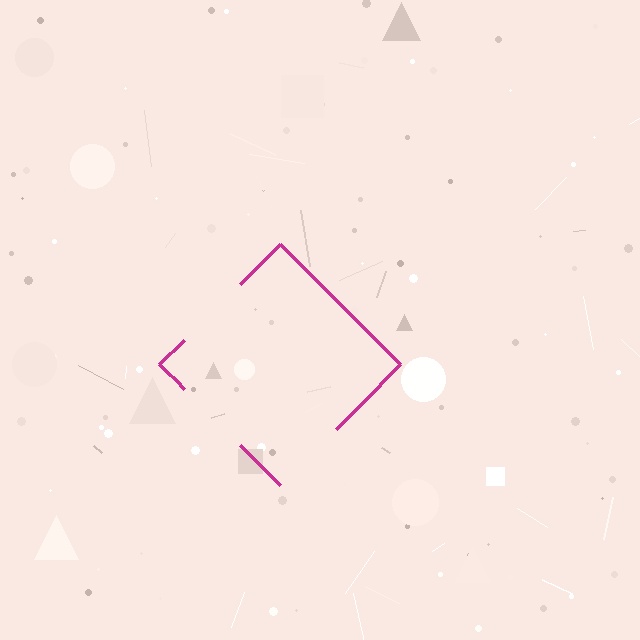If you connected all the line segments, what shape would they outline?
They would outline a diamond.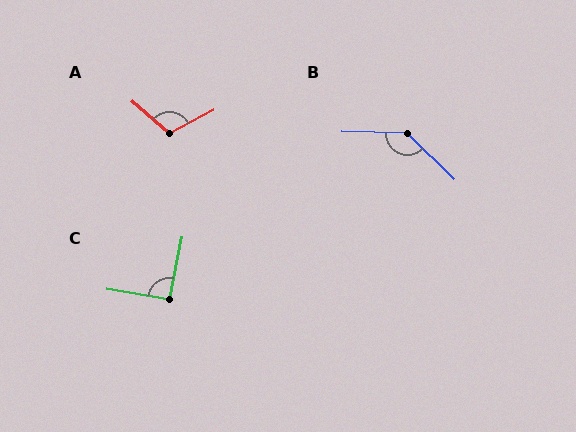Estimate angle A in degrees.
Approximately 111 degrees.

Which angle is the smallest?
C, at approximately 92 degrees.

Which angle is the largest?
B, at approximately 138 degrees.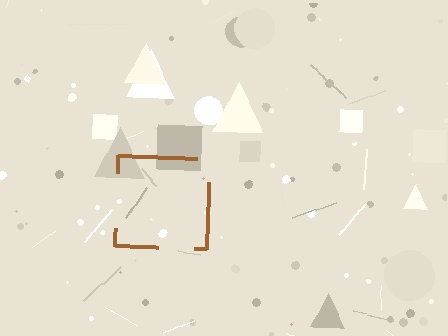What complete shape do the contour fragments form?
The contour fragments form a square.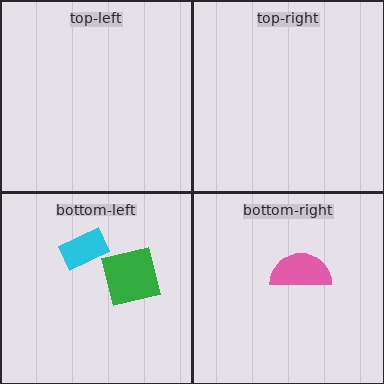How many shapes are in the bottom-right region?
1.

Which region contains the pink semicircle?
The bottom-right region.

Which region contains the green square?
The bottom-left region.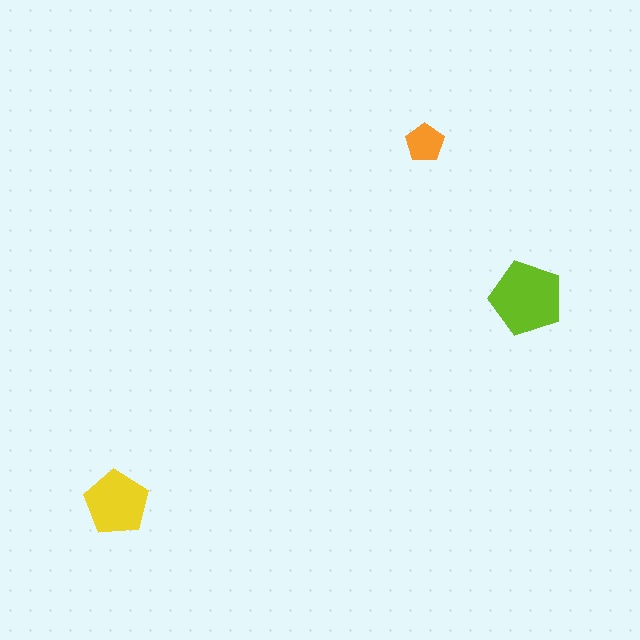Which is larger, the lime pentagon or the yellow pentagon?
The lime one.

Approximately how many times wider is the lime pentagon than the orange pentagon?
About 2 times wider.